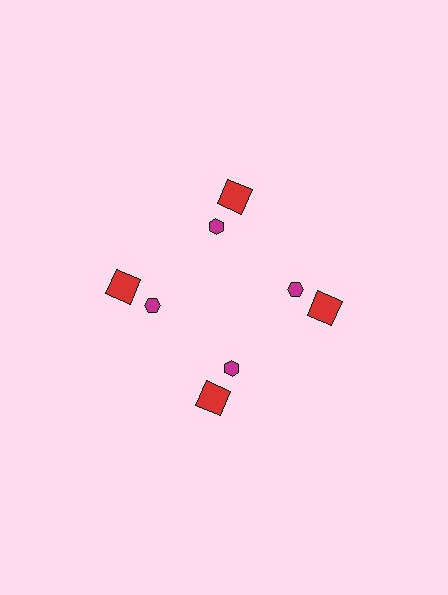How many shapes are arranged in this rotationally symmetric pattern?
There are 8 shapes, arranged in 4 groups of 2.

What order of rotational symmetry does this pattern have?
This pattern has 4-fold rotational symmetry.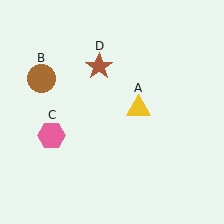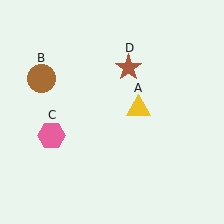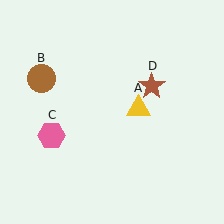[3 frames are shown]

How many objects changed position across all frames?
1 object changed position: brown star (object D).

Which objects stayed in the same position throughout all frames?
Yellow triangle (object A) and brown circle (object B) and pink hexagon (object C) remained stationary.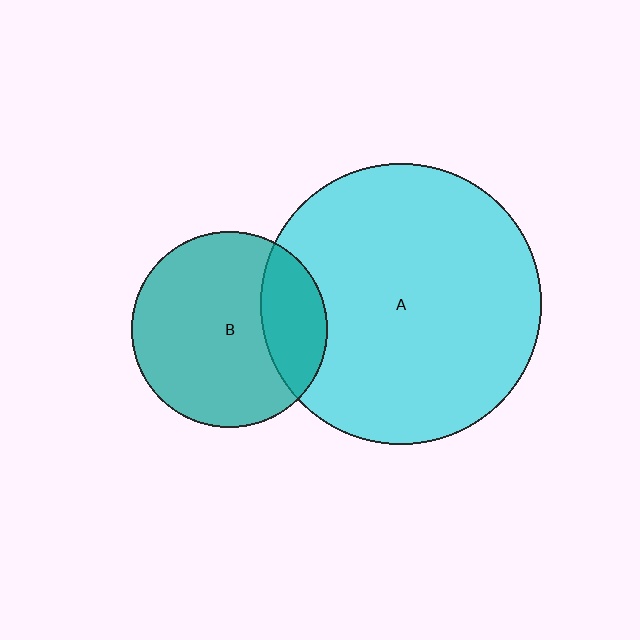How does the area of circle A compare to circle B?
Approximately 2.0 times.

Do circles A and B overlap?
Yes.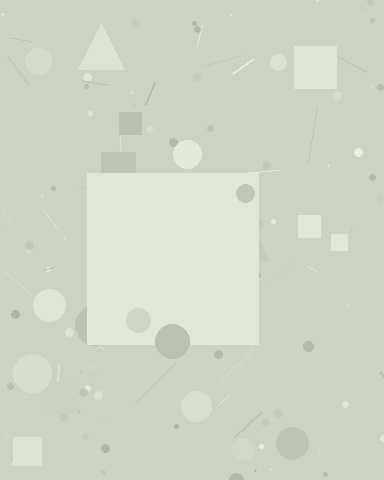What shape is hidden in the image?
A square is hidden in the image.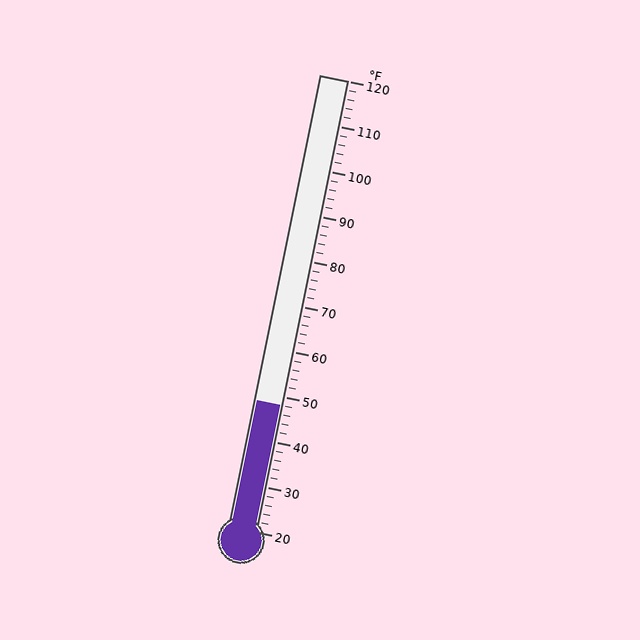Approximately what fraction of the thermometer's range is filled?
The thermometer is filled to approximately 30% of its range.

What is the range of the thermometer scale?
The thermometer scale ranges from 20°F to 120°F.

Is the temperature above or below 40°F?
The temperature is above 40°F.